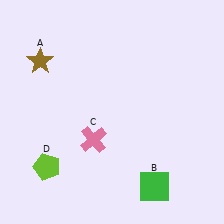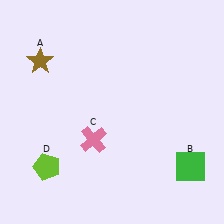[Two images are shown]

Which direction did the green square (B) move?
The green square (B) moved right.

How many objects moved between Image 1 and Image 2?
1 object moved between the two images.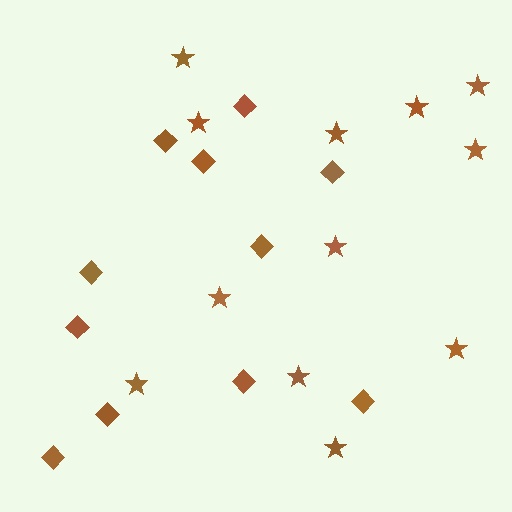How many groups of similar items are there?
There are 2 groups: one group of stars (12) and one group of diamonds (11).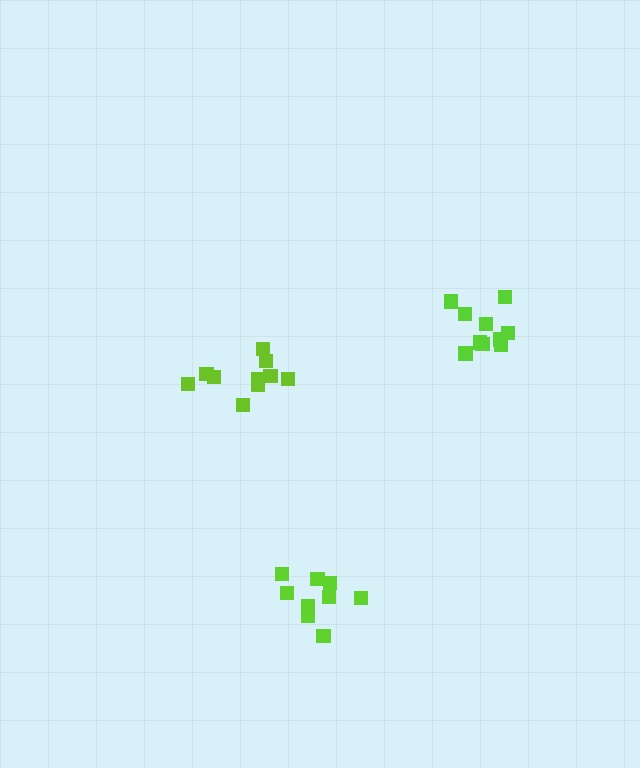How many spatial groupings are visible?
There are 3 spatial groupings.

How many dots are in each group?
Group 1: 9 dots, Group 2: 10 dots, Group 3: 10 dots (29 total).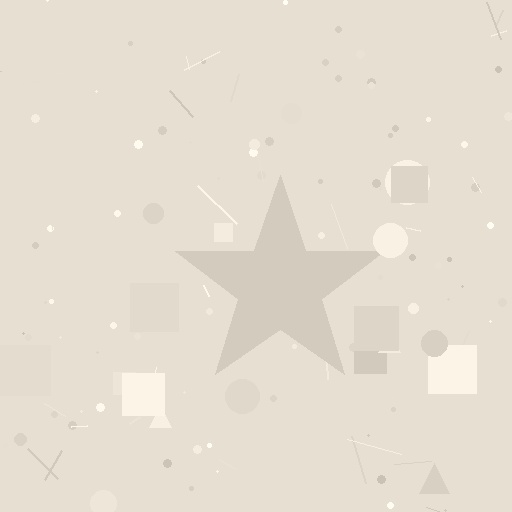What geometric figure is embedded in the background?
A star is embedded in the background.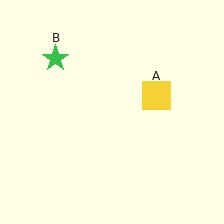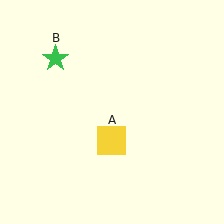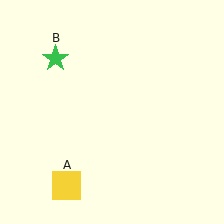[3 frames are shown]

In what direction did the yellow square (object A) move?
The yellow square (object A) moved down and to the left.